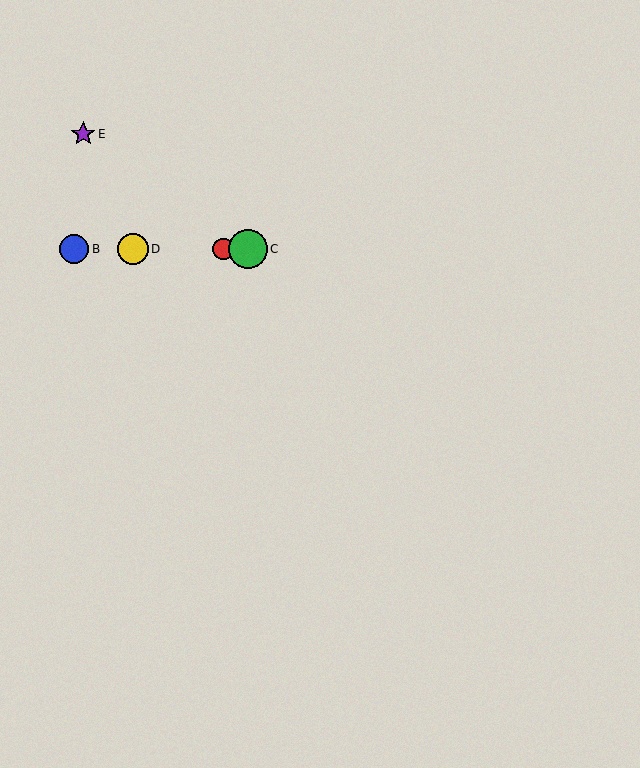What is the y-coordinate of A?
Object A is at y≈249.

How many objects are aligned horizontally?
4 objects (A, B, C, D) are aligned horizontally.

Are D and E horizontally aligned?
No, D is at y≈249 and E is at y≈134.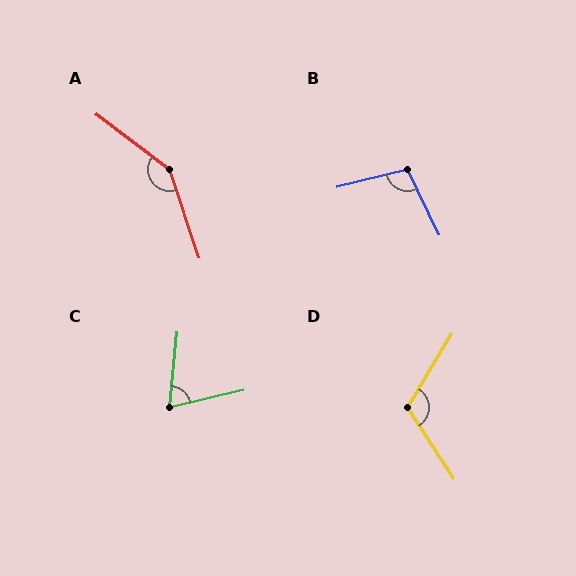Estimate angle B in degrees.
Approximately 102 degrees.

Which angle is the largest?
A, at approximately 145 degrees.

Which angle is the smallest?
C, at approximately 71 degrees.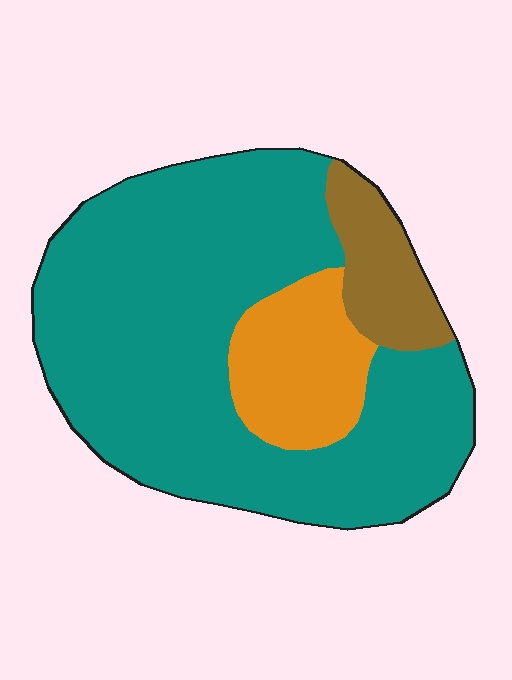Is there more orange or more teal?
Teal.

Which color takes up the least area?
Brown, at roughly 10%.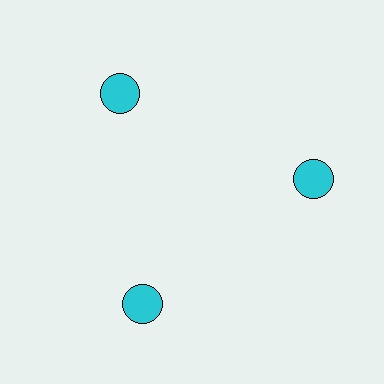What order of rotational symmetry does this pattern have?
This pattern has 3-fold rotational symmetry.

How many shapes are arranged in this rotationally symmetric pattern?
There are 3 shapes, arranged in 3 groups of 1.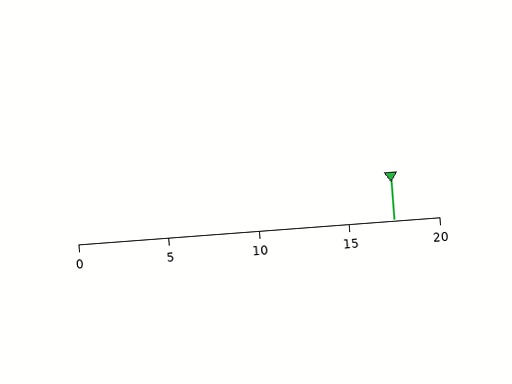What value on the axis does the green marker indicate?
The marker indicates approximately 17.5.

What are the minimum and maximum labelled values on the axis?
The axis runs from 0 to 20.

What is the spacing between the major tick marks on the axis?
The major ticks are spaced 5 apart.